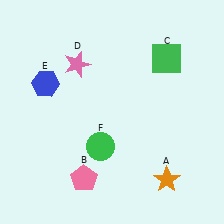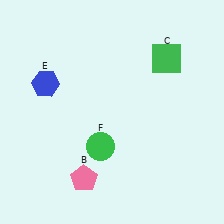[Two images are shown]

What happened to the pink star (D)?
The pink star (D) was removed in Image 2. It was in the top-left area of Image 1.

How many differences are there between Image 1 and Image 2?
There are 2 differences between the two images.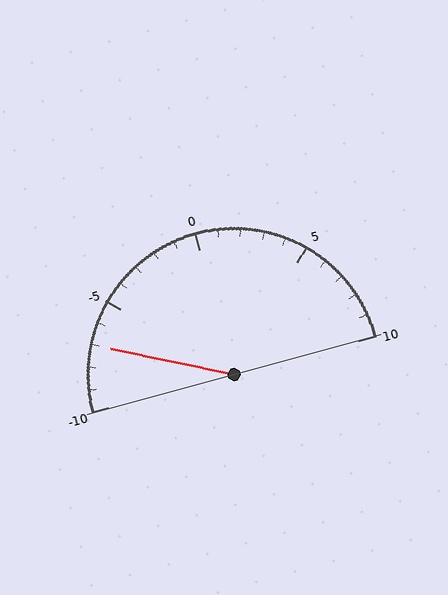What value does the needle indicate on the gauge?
The needle indicates approximately -7.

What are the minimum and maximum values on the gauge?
The gauge ranges from -10 to 10.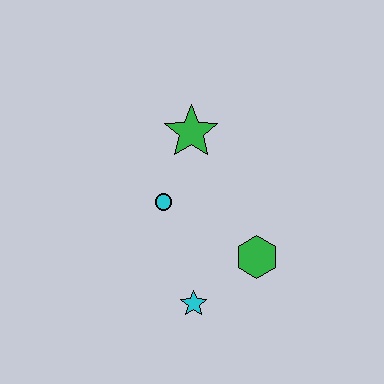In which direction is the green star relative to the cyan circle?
The green star is above the cyan circle.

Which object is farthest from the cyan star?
The green star is farthest from the cyan star.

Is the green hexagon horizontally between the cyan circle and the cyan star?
No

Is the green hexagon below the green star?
Yes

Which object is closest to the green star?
The cyan circle is closest to the green star.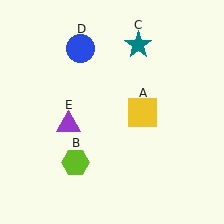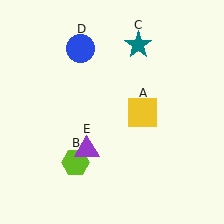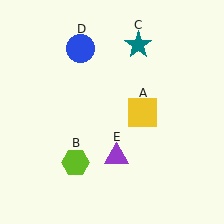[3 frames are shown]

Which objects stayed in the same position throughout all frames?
Yellow square (object A) and lime hexagon (object B) and teal star (object C) and blue circle (object D) remained stationary.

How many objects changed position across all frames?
1 object changed position: purple triangle (object E).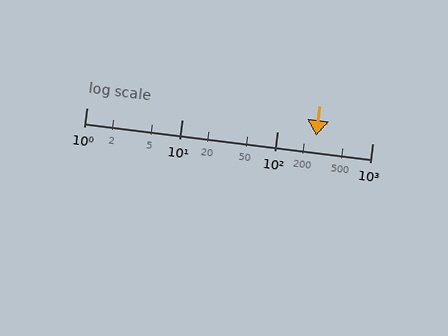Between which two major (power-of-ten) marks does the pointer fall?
The pointer is between 100 and 1000.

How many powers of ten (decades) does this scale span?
The scale spans 3 decades, from 1 to 1000.